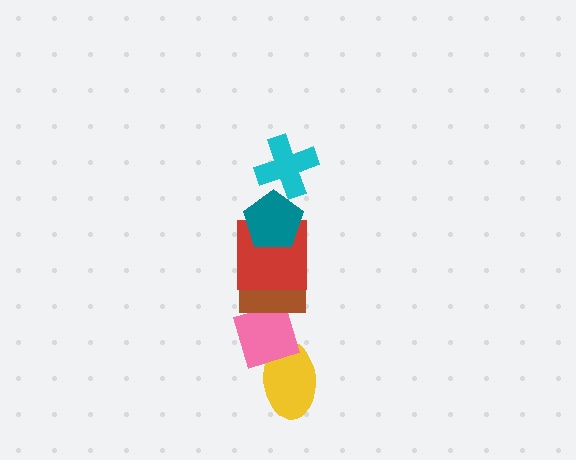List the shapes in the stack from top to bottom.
From top to bottom: the cyan cross, the teal pentagon, the red square, the brown rectangle, the pink diamond, the yellow ellipse.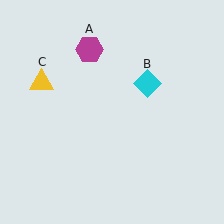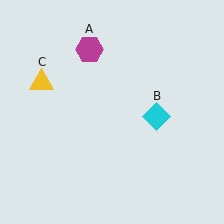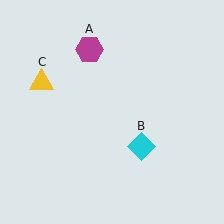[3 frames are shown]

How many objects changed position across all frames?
1 object changed position: cyan diamond (object B).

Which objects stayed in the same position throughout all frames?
Magenta hexagon (object A) and yellow triangle (object C) remained stationary.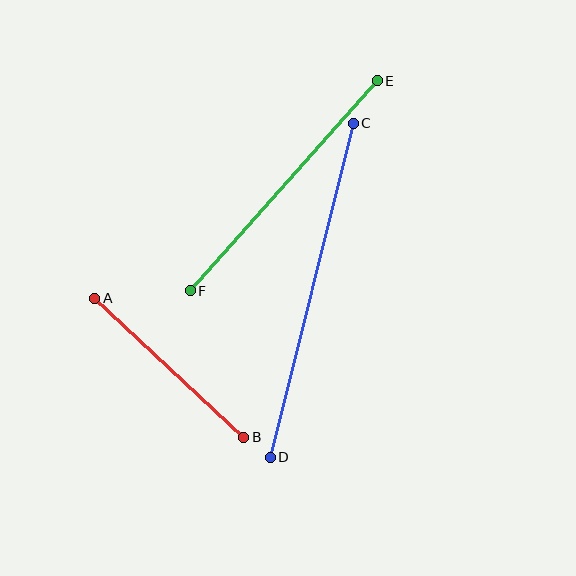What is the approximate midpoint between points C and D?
The midpoint is at approximately (312, 290) pixels.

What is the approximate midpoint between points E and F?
The midpoint is at approximately (284, 186) pixels.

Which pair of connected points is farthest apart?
Points C and D are farthest apart.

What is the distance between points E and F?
The distance is approximately 281 pixels.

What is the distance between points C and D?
The distance is approximately 344 pixels.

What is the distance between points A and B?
The distance is approximately 204 pixels.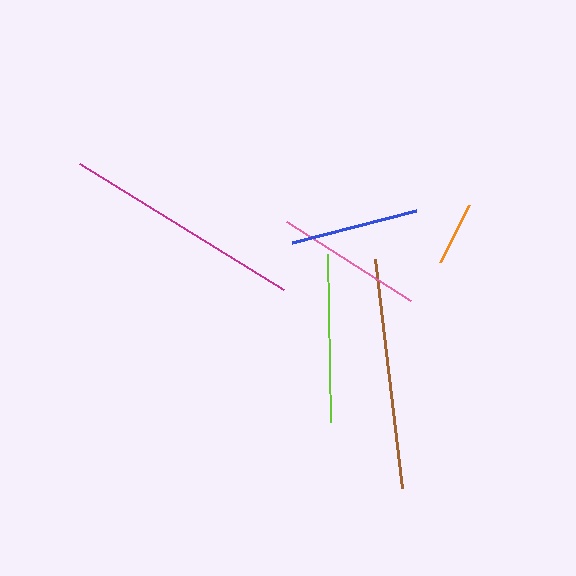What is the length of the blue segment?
The blue segment is approximately 127 pixels long.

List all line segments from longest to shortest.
From longest to shortest: magenta, brown, lime, pink, blue, orange.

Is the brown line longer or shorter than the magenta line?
The magenta line is longer than the brown line.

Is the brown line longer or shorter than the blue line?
The brown line is longer than the blue line.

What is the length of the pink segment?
The pink segment is approximately 146 pixels long.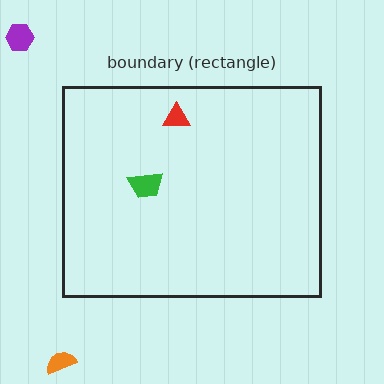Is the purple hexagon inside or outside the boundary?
Outside.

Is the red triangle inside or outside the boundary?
Inside.